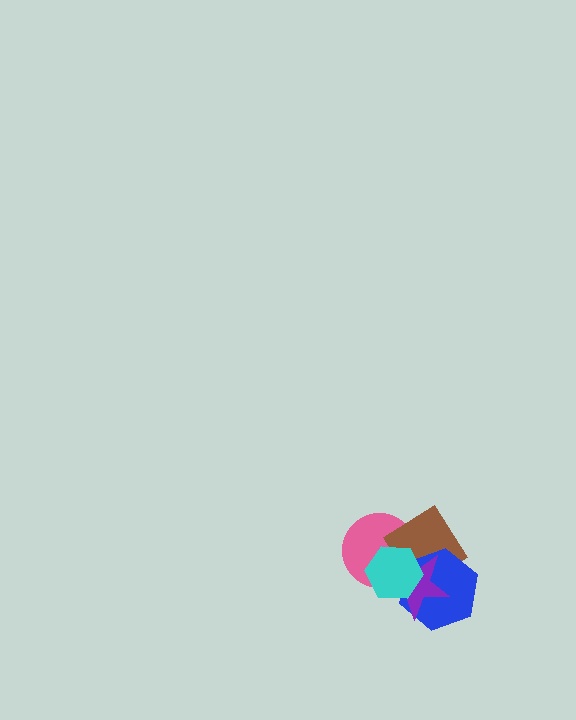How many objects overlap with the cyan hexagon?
4 objects overlap with the cyan hexagon.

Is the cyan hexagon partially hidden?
No, no other shape covers it.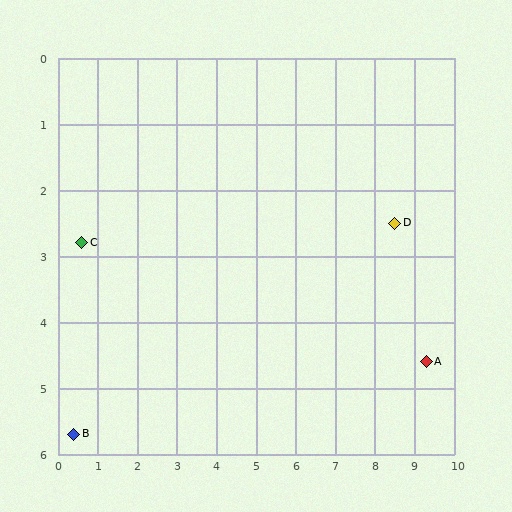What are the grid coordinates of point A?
Point A is at approximately (9.3, 4.6).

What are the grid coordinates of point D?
Point D is at approximately (8.5, 2.5).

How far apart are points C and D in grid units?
Points C and D are about 7.9 grid units apart.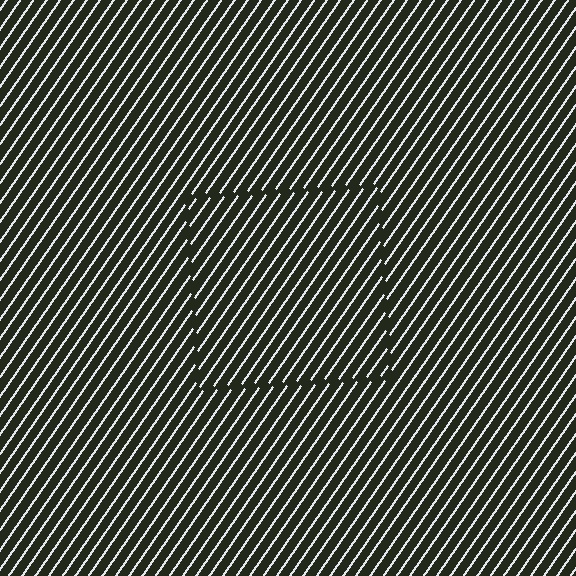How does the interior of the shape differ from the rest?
The interior of the shape contains the same grating, shifted by half a period — the contour is defined by the phase discontinuity where line-ends from the inner and outer gratings abut.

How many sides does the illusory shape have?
4 sides — the line-ends trace a square.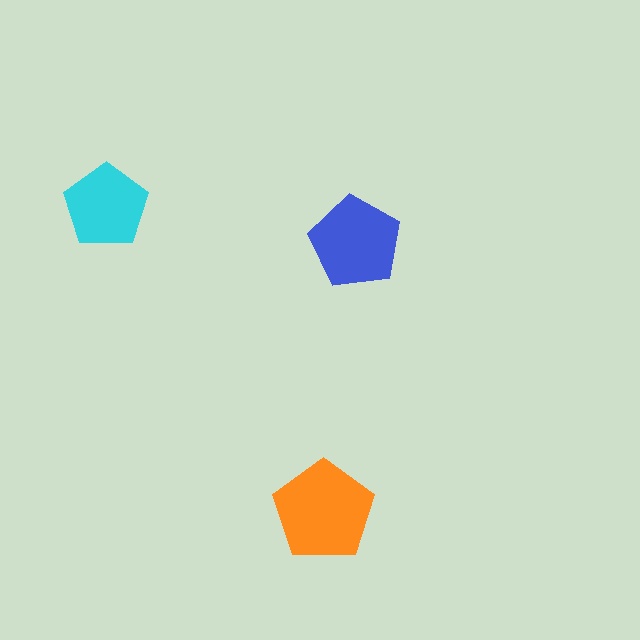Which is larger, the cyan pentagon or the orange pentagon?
The orange one.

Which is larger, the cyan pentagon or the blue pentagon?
The blue one.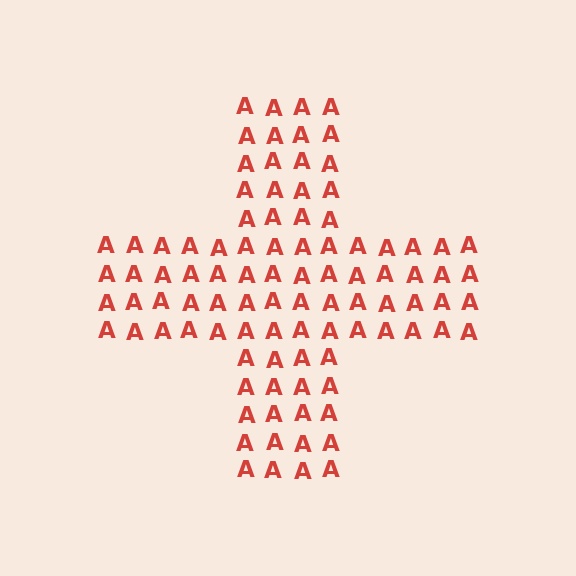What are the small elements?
The small elements are letter A's.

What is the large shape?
The large shape is a cross.